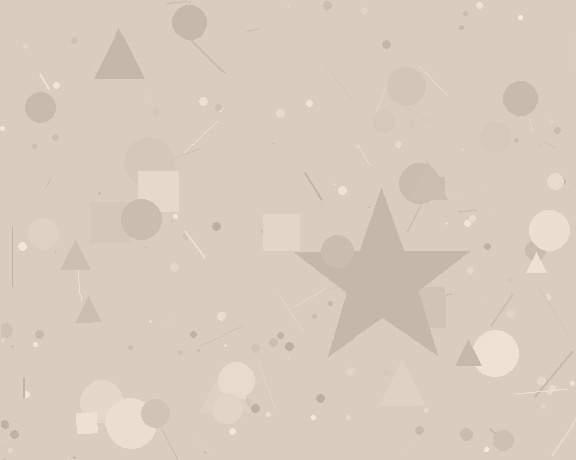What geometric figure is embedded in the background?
A star is embedded in the background.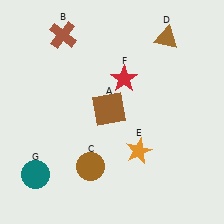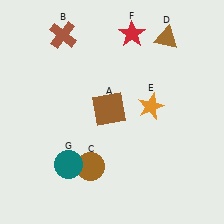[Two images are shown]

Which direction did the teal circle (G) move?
The teal circle (G) moved right.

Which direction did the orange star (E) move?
The orange star (E) moved up.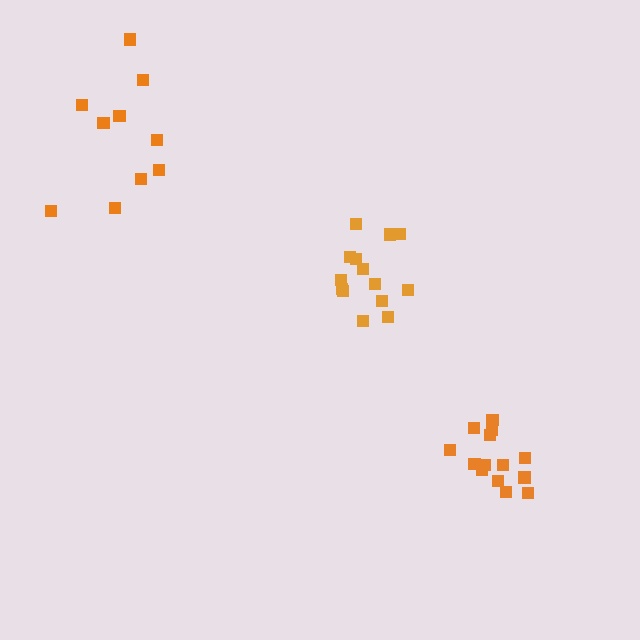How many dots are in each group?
Group 1: 10 dots, Group 2: 14 dots, Group 3: 14 dots (38 total).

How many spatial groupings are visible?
There are 3 spatial groupings.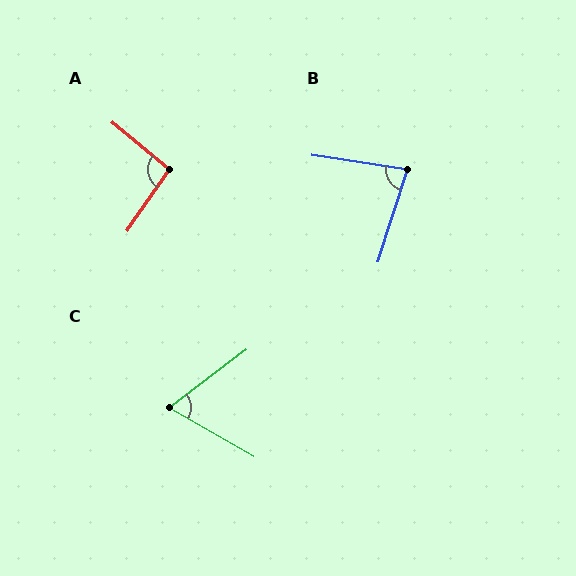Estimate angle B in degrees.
Approximately 81 degrees.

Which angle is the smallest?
C, at approximately 66 degrees.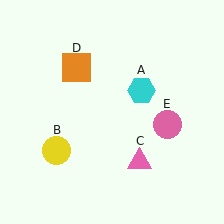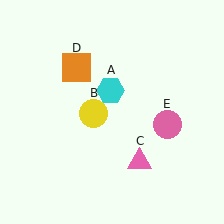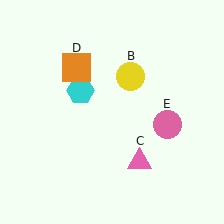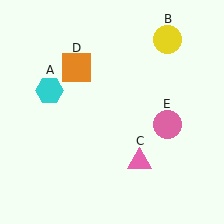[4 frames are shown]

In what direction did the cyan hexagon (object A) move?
The cyan hexagon (object A) moved left.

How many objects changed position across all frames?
2 objects changed position: cyan hexagon (object A), yellow circle (object B).